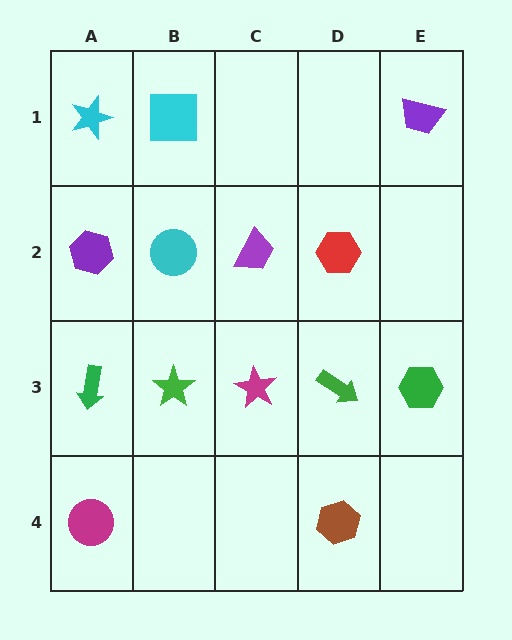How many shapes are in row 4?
2 shapes.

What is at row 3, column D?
A green arrow.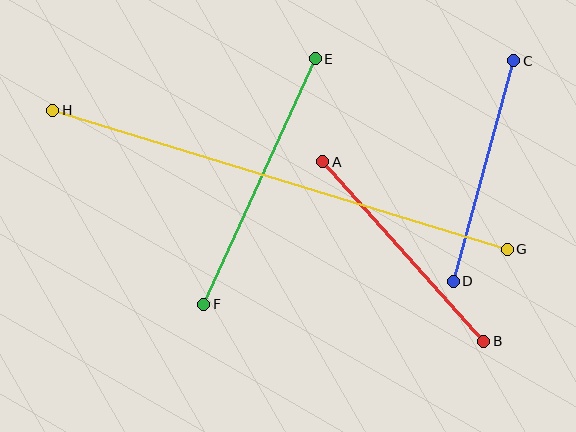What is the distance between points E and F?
The distance is approximately 269 pixels.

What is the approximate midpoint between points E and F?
The midpoint is at approximately (259, 182) pixels.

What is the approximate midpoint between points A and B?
The midpoint is at approximately (403, 252) pixels.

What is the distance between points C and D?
The distance is approximately 229 pixels.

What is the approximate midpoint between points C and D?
The midpoint is at approximately (483, 171) pixels.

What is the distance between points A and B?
The distance is approximately 241 pixels.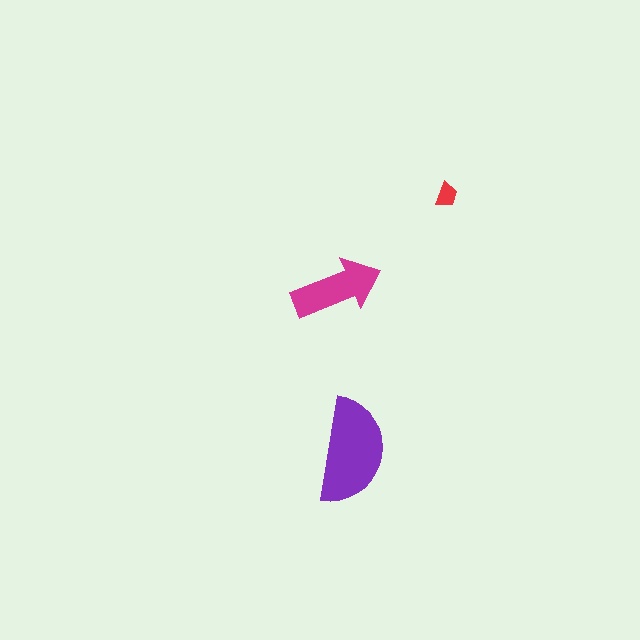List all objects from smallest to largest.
The red trapezoid, the magenta arrow, the purple semicircle.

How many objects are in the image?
There are 3 objects in the image.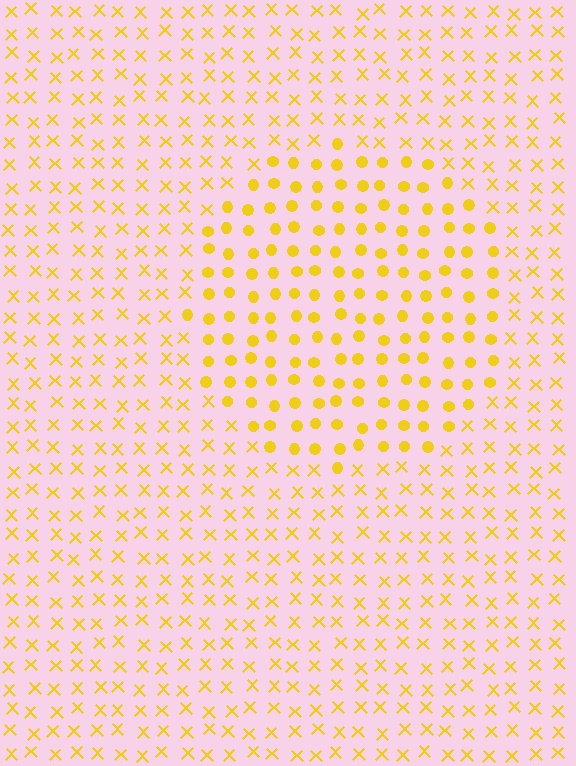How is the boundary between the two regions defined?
The boundary is defined by a change in element shape: circles inside vs. X marks outside. All elements share the same color and spacing.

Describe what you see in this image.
The image is filled with small yellow elements arranged in a uniform grid. A circle-shaped region contains circles, while the surrounding area contains X marks. The boundary is defined purely by the change in element shape.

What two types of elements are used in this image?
The image uses circles inside the circle region and X marks outside it.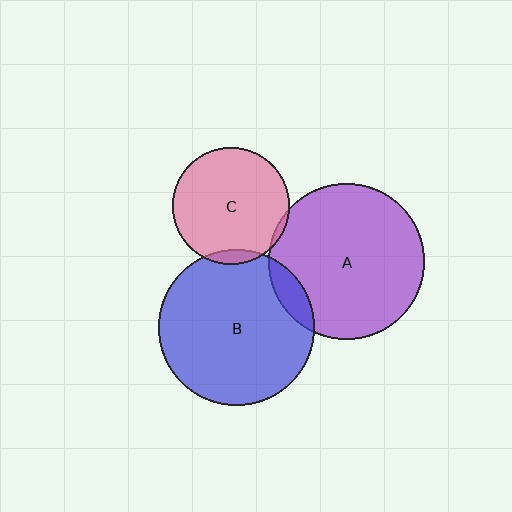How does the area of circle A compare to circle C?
Approximately 1.8 times.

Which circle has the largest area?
Circle B (blue).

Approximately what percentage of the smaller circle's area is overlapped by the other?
Approximately 5%.